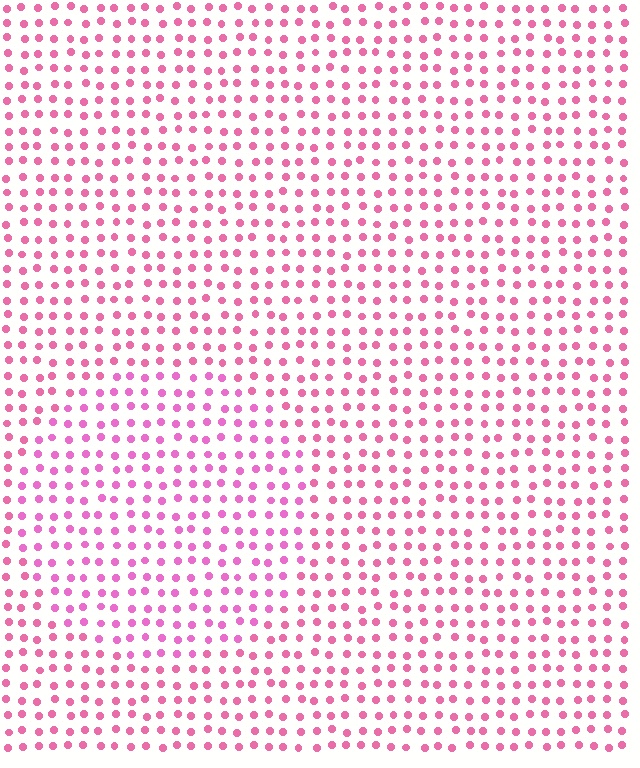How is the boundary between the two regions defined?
The boundary is defined purely by a slight shift in hue (about 18 degrees). Spacing, size, and orientation are identical on both sides.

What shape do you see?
I see a circle.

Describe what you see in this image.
The image is filled with small pink elements in a uniform arrangement. A circle-shaped region is visible where the elements are tinted to a slightly different hue, forming a subtle color boundary.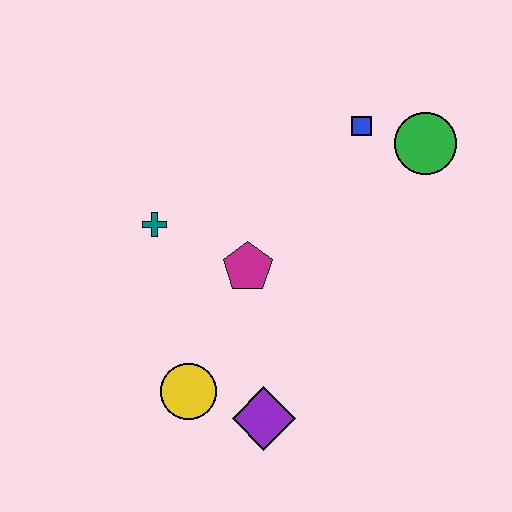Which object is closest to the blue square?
The green circle is closest to the blue square.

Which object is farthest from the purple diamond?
The green circle is farthest from the purple diamond.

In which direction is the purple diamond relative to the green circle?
The purple diamond is below the green circle.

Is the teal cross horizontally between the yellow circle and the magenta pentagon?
No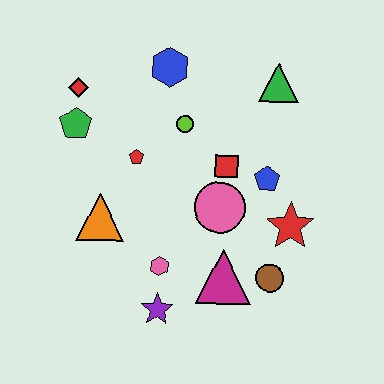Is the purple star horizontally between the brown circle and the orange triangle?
Yes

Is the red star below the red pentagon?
Yes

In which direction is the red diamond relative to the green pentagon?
The red diamond is above the green pentagon.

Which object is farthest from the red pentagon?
The brown circle is farthest from the red pentagon.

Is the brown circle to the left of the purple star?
No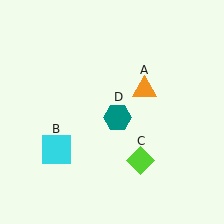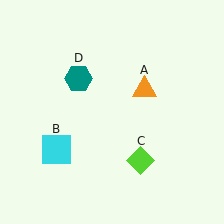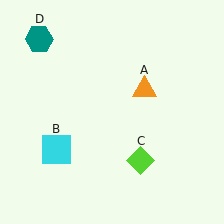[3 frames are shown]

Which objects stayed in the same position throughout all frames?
Orange triangle (object A) and cyan square (object B) and lime diamond (object C) remained stationary.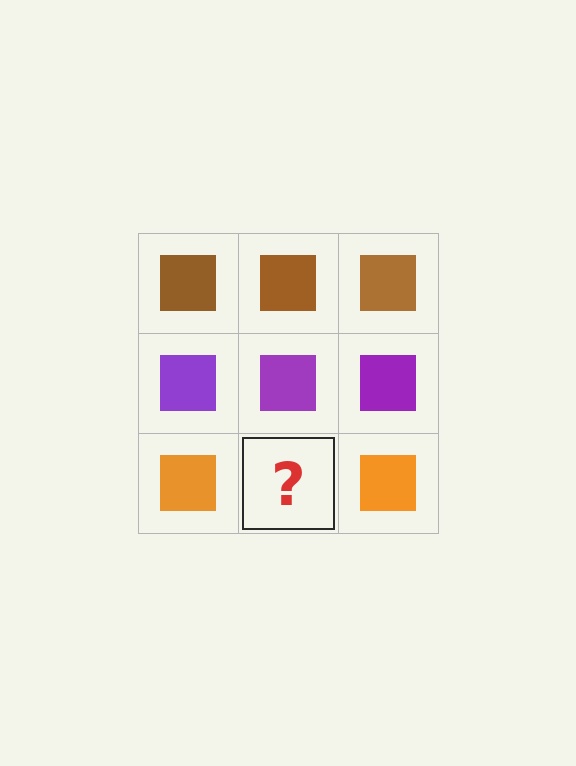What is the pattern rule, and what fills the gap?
The rule is that each row has a consistent color. The gap should be filled with an orange square.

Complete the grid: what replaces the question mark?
The question mark should be replaced with an orange square.